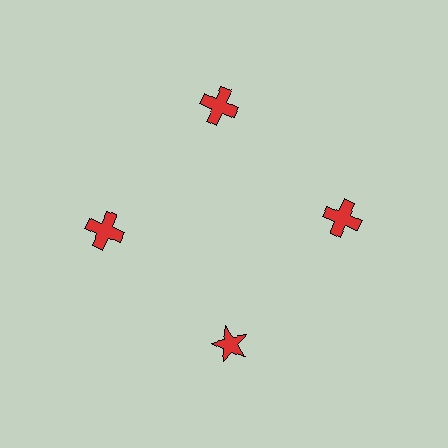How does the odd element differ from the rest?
It has a different shape: star instead of cross.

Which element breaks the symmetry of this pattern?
The red star at roughly the 6 o'clock position breaks the symmetry. All other shapes are red crosses.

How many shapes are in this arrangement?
There are 4 shapes arranged in a ring pattern.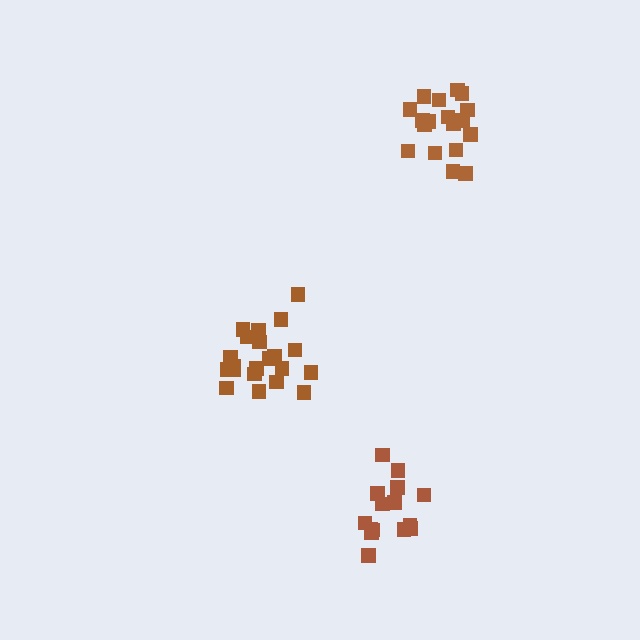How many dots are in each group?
Group 1: 21 dots, Group 2: 15 dots, Group 3: 18 dots (54 total).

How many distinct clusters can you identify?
There are 3 distinct clusters.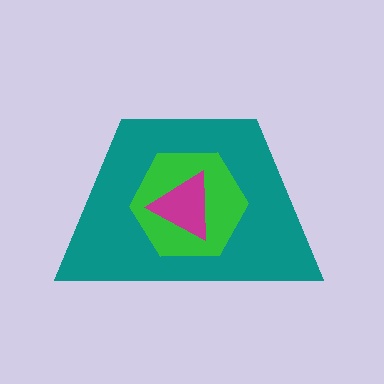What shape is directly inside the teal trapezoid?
The green hexagon.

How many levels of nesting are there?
3.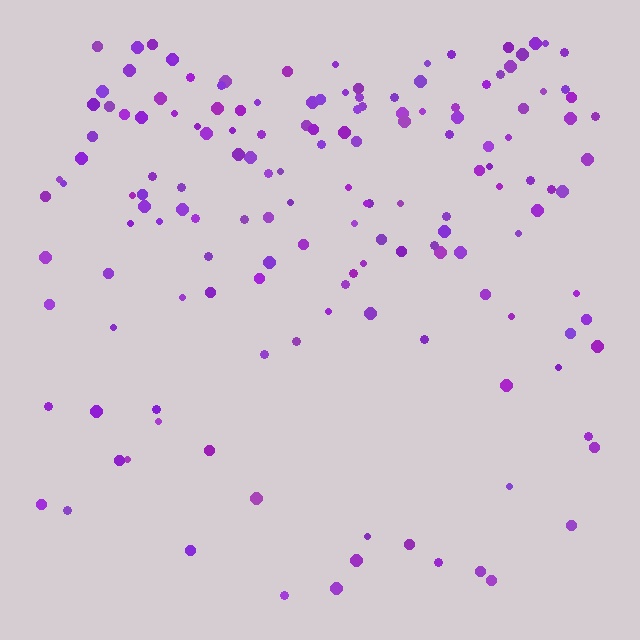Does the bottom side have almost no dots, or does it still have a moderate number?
Still a moderate number, just noticeably fewer than the top.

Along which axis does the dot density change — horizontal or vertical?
Vertical.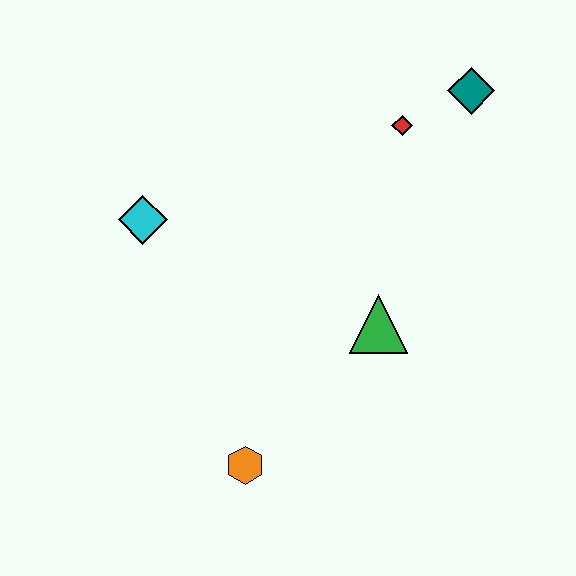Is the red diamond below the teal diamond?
Yes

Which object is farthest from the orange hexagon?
The teal diamond is farthest from the orange hexagon.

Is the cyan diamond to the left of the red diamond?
Yes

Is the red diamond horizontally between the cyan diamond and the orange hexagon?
No